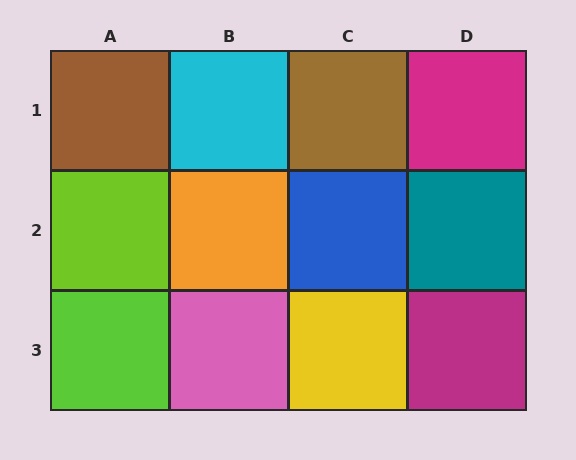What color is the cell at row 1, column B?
Cyan.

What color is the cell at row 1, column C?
Brown.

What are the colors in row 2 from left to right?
Lime, orange, blue, teal.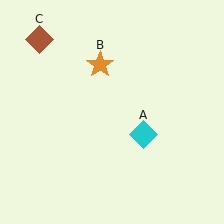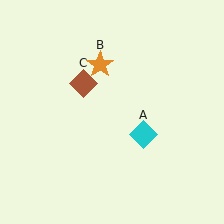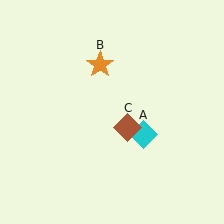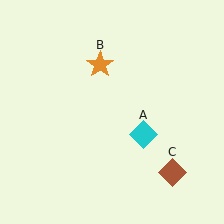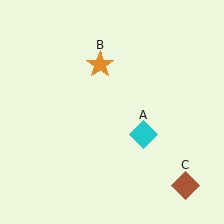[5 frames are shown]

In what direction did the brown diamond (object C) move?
The brown diamond (object C) moved down and to the right.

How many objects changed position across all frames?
1 object changed position: brown diamond (object C).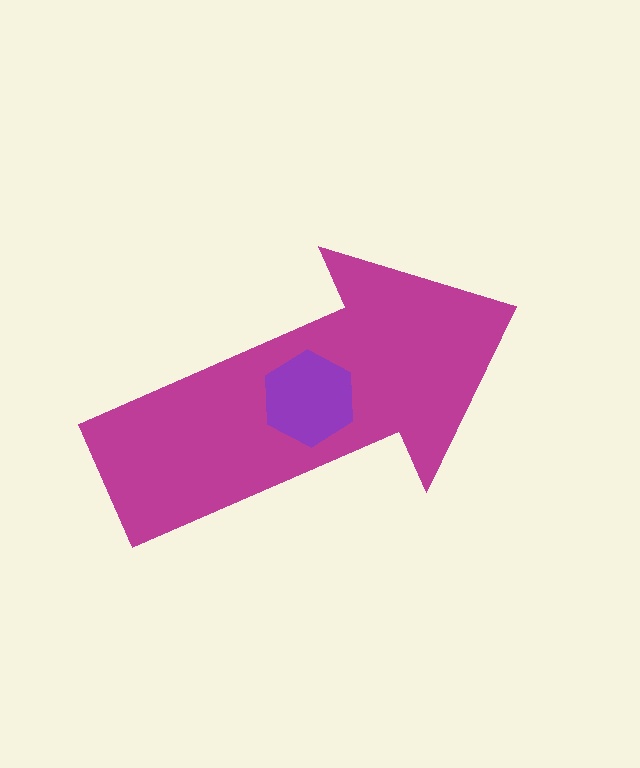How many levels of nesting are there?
2.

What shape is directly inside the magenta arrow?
The purple hexagon.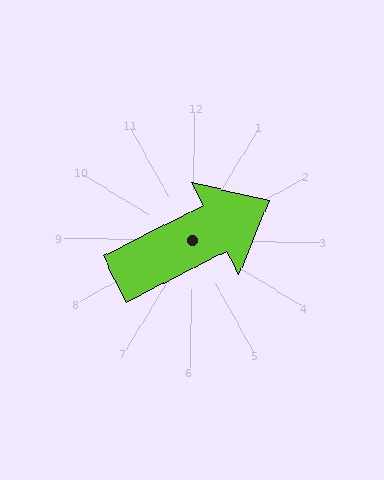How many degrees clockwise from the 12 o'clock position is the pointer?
Approximately 62 degrees.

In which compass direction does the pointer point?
Northeast.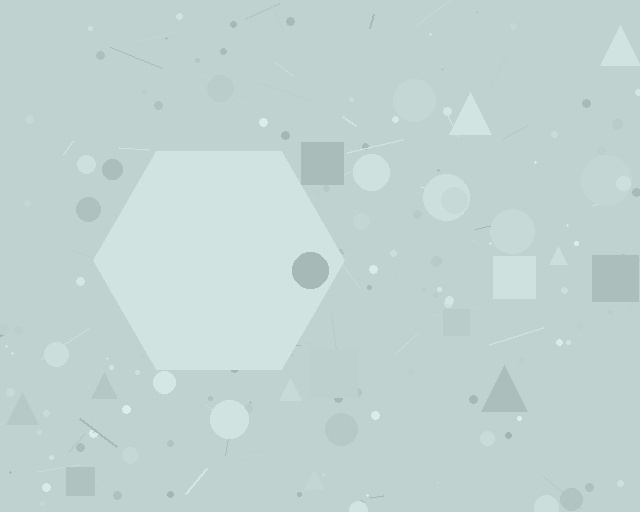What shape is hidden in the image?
A hexagon is hidden in the image.